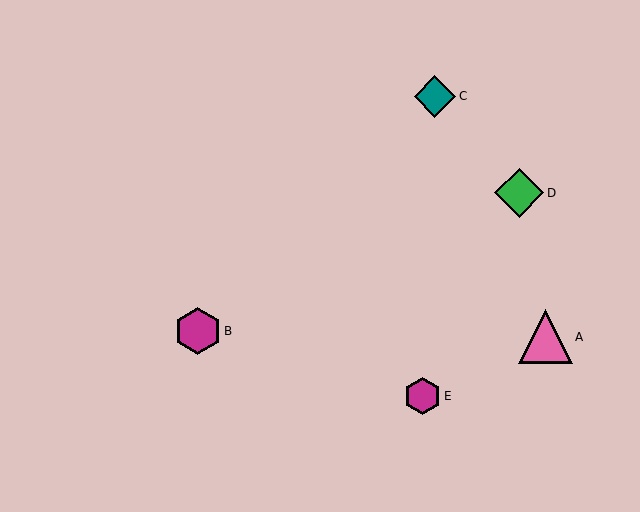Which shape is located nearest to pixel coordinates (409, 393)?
The magenta hexagon (labeled E) at (423, 396) is nearest to that location.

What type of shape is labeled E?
Shape E is a magenta hexagon.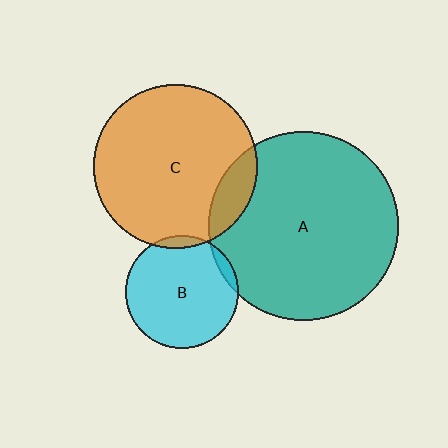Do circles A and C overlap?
Yes.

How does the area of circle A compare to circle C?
Approximately 1.3 times.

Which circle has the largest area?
Circle A (teal).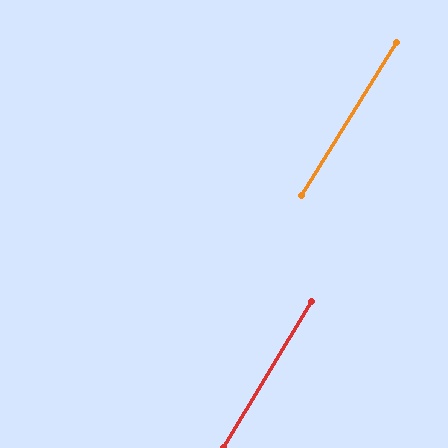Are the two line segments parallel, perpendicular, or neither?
Parallel — their directions differ by only 0.6°.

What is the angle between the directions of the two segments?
Approximately 1 degree.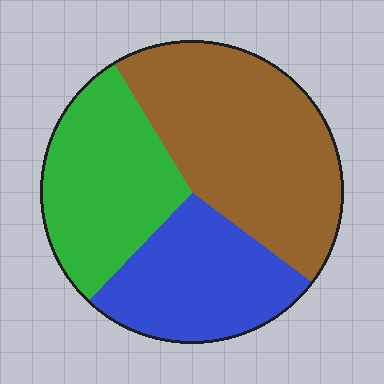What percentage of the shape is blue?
Blue covers about 25% of the shape.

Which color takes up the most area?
Brown, at roughly 45%.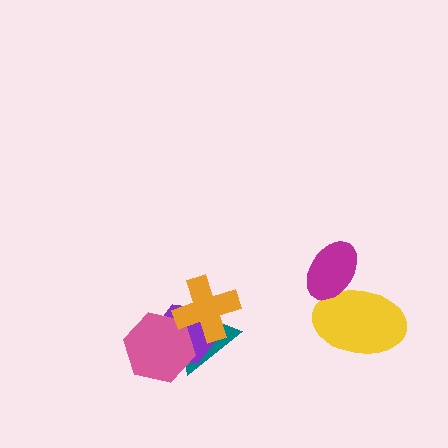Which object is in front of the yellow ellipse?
The magenta ellipse is in front of the yellow ellipse.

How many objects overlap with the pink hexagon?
3 objects overlap with the pink hexagon.